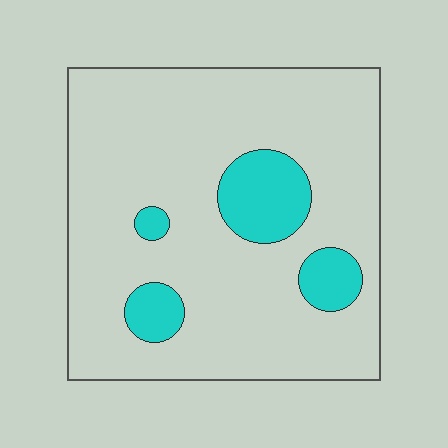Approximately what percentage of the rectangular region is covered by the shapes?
Approximately 15%.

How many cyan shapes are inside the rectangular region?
4.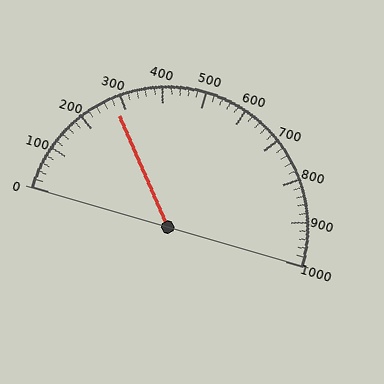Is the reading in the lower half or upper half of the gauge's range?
The reading is in the lower half of the range (0 to 1000).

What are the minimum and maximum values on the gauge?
The gauge ranges from 0 to 1000.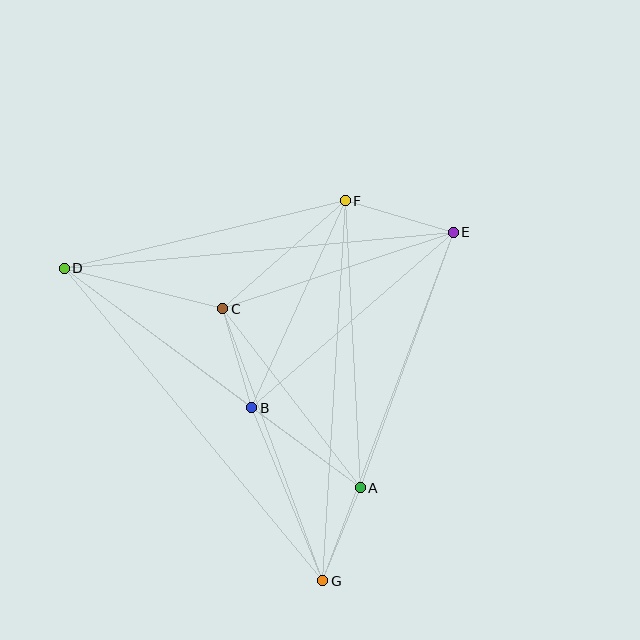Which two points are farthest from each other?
Points D and G are farthest from each other.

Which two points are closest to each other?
Points A and G are closest to each other.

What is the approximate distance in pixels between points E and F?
The distance between E and F is approximately 113 pixels.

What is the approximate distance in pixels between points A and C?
The distance between A and C is approximately 226 pixels.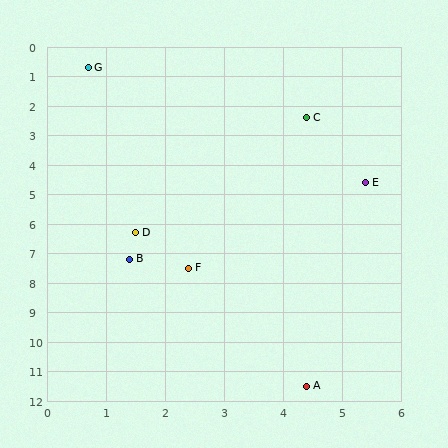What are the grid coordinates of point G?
Point G is at approximately (0.7, 0.7).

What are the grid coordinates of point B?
Point B is at approximately (1.4, 7.2).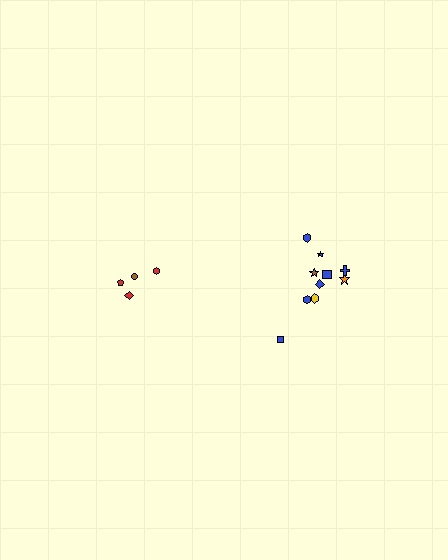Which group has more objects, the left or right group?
The right group.